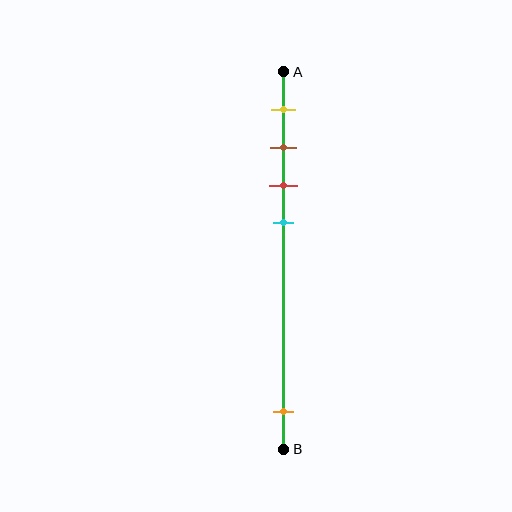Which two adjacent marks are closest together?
The brown and red marks are the closest adjacent pair.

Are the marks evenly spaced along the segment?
No, the marks are not evenly spaced.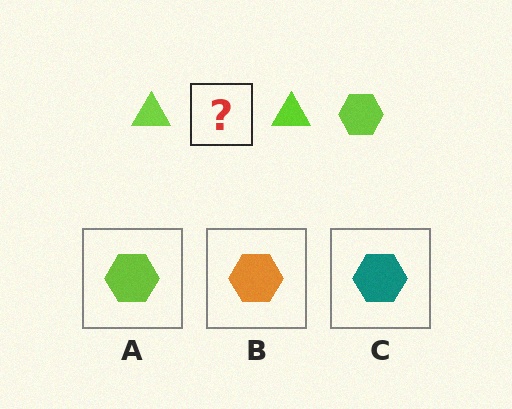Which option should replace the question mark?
Option A.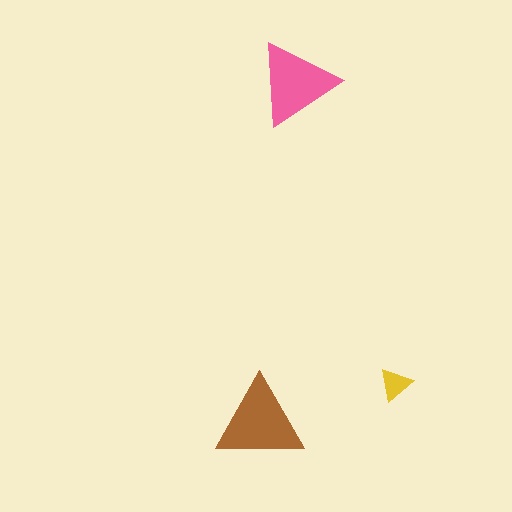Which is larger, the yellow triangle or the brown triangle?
The brown one.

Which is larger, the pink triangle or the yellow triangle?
The pink one.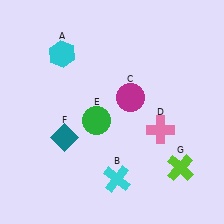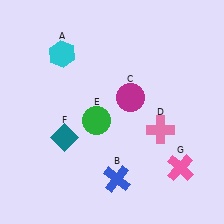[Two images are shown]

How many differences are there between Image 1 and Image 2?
There are 2 differences between the two images.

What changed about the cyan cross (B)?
In Image 1, B is cyan. In Image 2, it changed to blue.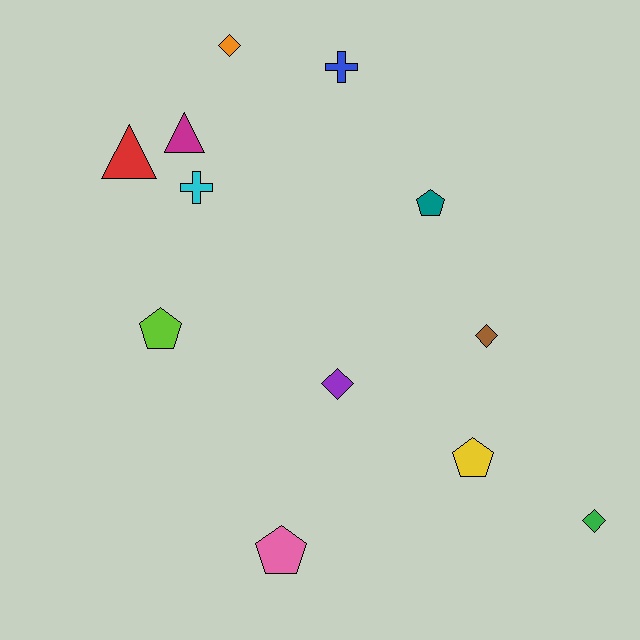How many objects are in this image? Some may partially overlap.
There are 12 objects.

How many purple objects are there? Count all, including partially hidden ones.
There is 1 purple object.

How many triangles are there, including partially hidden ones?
There are 2 triangles.